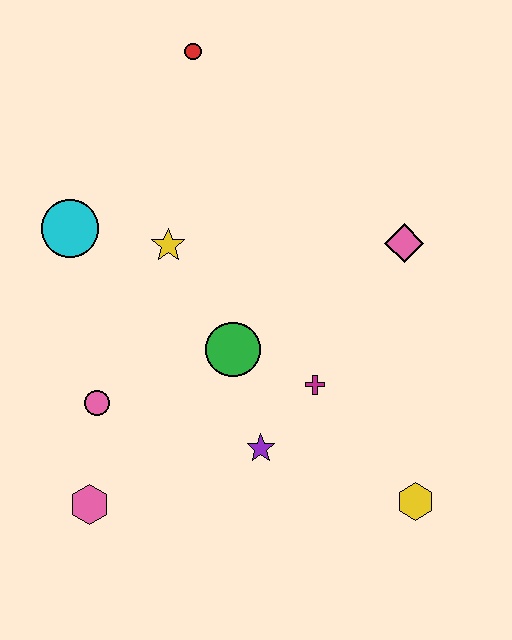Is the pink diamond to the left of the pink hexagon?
No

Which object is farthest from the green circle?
The red circle is farthest from the green circle.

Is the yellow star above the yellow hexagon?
Yes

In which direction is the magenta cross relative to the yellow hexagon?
The magenta cross is above the yellow hexagon.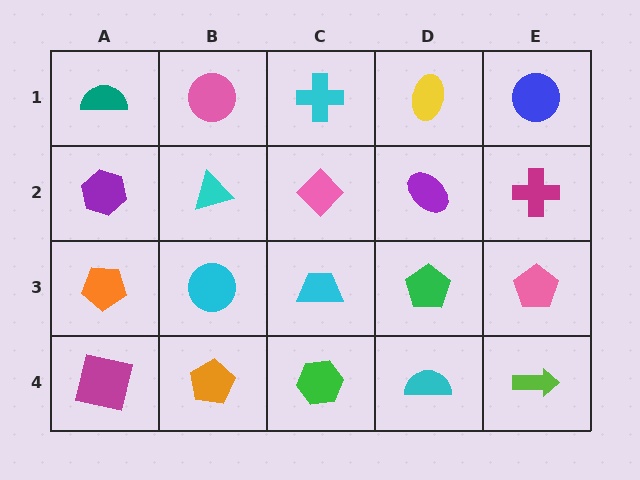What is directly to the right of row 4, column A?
An orange pentagon.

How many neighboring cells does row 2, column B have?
4.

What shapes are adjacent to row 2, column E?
A blue circle (row 1, column E), a pink pentagon (row 3, column E), a purple ellipse (row 2, column D).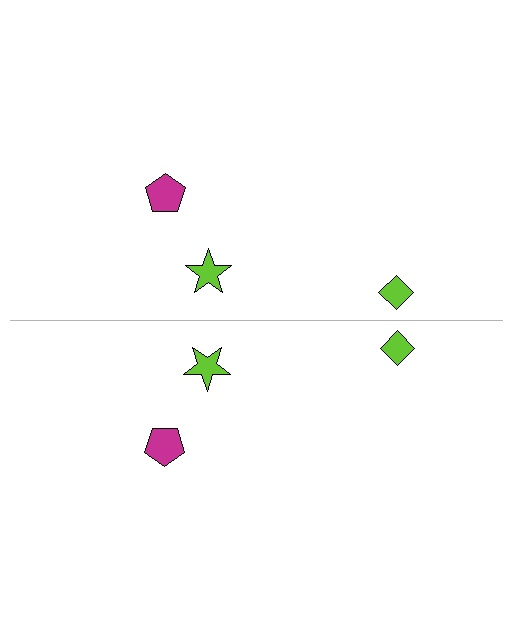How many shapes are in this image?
There are 6 shapes in this image.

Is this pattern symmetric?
Yes, this pattern has bilateral (reflection) symmetry.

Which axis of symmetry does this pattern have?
The pattern has a horizontal axis of symmetry running through the center of the image.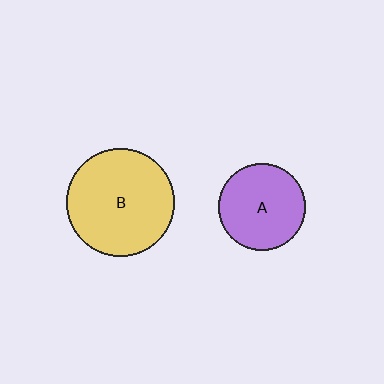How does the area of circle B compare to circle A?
Approximately 1.5 times.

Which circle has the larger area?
Circle B (yellow).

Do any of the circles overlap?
No, none of the circles overlap.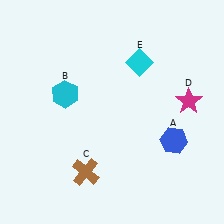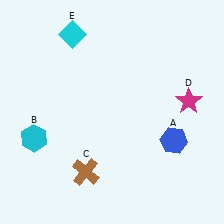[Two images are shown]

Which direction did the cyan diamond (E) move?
The cyan diamond (E) moved left.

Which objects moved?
The objects that moved are: the cyan hexagon (B), the cyan diamond (E).